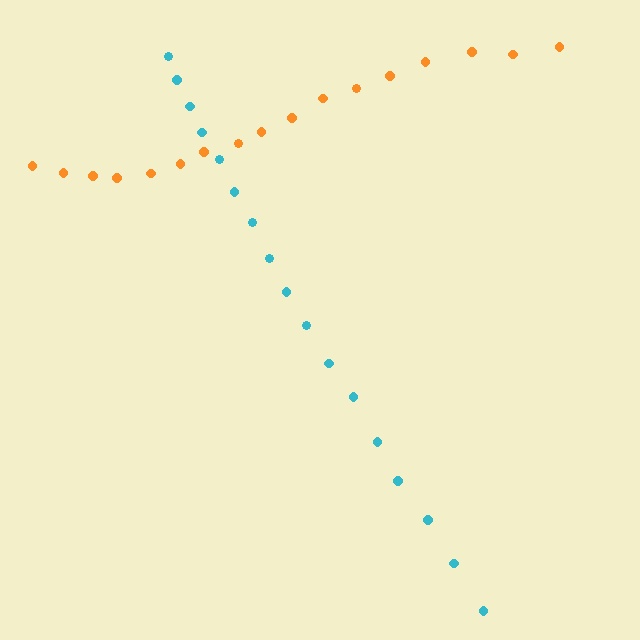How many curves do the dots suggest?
There are 2 distinct paths.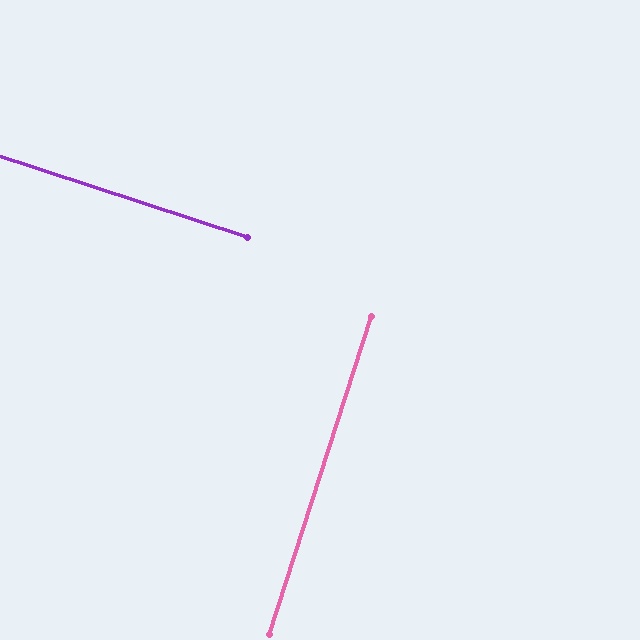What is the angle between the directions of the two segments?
Approximately 90 degrees.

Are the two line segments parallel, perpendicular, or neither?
Perpendicular — they meet at approximately 90°.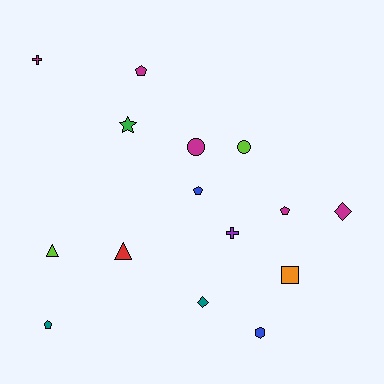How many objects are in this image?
There are 15 objects.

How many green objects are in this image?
There is 1 green object.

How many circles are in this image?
There are 2 circles.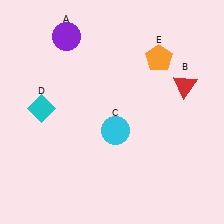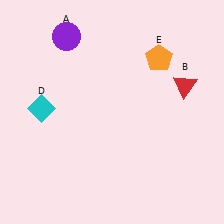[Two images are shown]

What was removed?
The cyan circle (C) was removed in Image 2.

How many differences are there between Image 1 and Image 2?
There is 1 difference between the two images.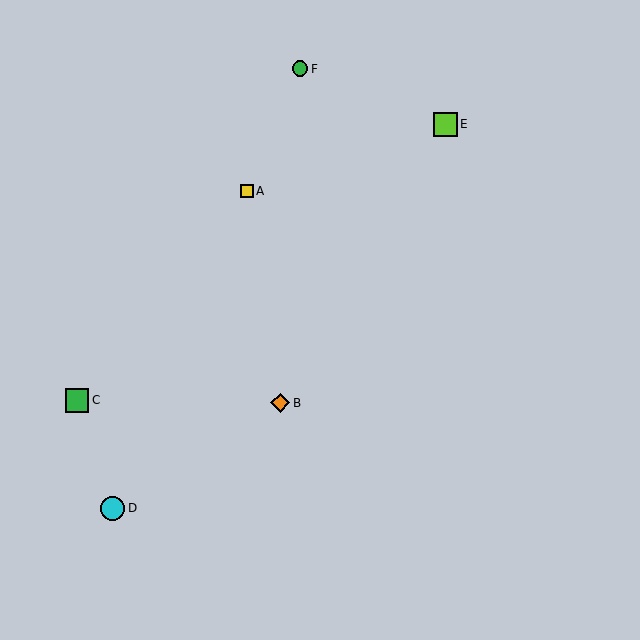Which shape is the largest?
The cyan circle (labeled D) is the largest.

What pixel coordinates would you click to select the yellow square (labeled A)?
Click at (247, 191) to select the yellow square A.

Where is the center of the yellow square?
The center of the yellow square is at (247, 191).